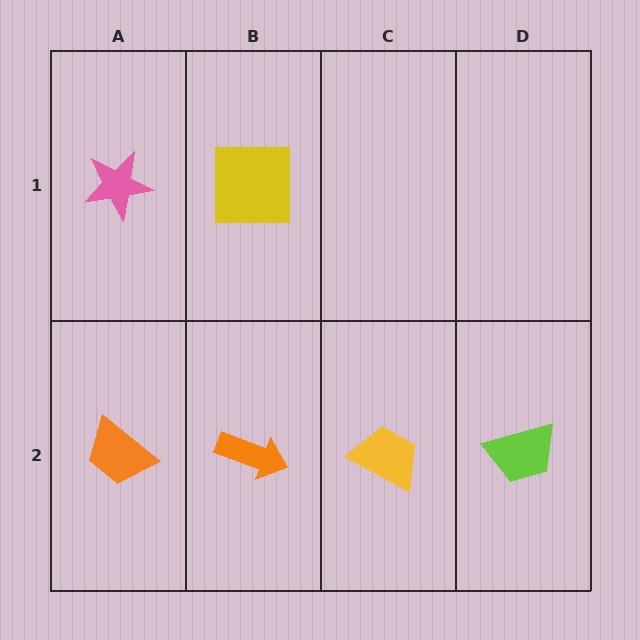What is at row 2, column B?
An orange arrow.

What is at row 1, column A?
A pink star.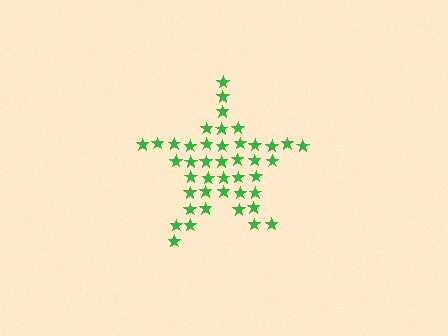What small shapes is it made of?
It is made of small stars.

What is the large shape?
The large shape is a star.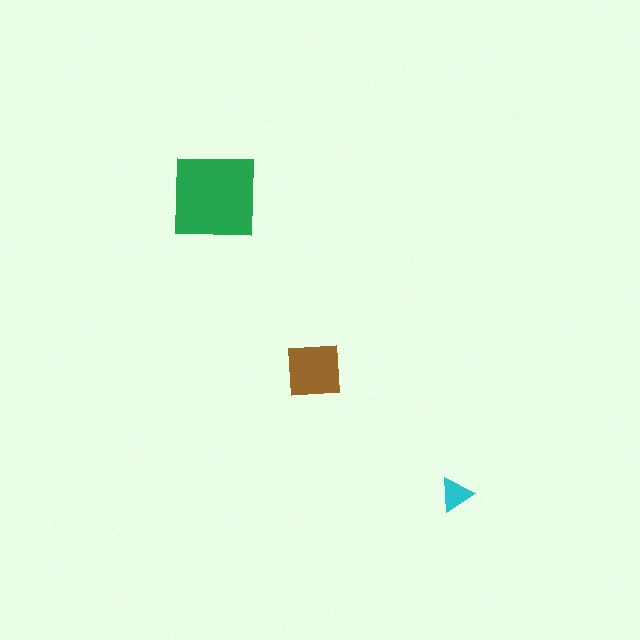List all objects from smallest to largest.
The cyan triangle, the brown square, the green square.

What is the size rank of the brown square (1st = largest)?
2nd.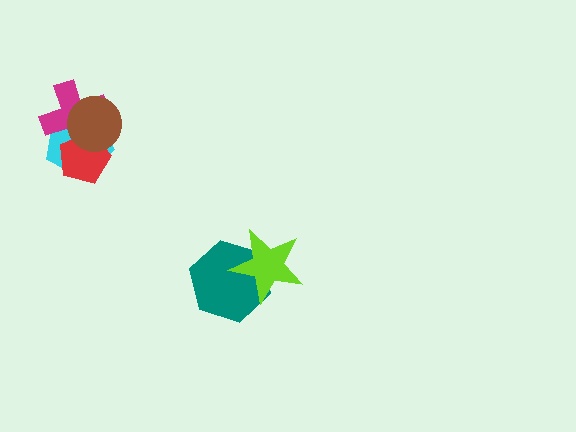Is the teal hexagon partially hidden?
Yes, it is partially covered by another shape.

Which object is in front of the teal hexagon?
The lime star is in front of the teal hexagon.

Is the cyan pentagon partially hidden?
Yes, it is partially covered by another shape.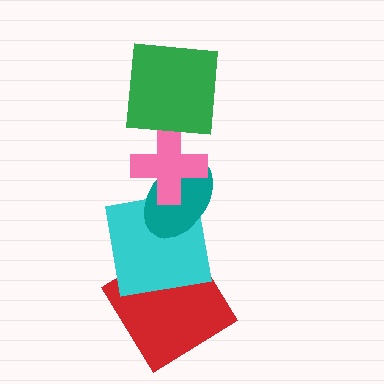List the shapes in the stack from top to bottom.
From top to bottom: the green square, the pink cross, the teal ellipse, the cyan square, the red diamond.